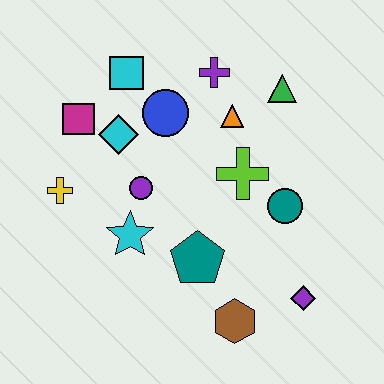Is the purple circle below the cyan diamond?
Yes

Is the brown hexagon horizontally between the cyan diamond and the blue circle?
No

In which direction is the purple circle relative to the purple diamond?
The purple circle is to the left of the purple diamond.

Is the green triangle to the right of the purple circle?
Yes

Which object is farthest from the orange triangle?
The brown hexagon is farthest from the orange triangle.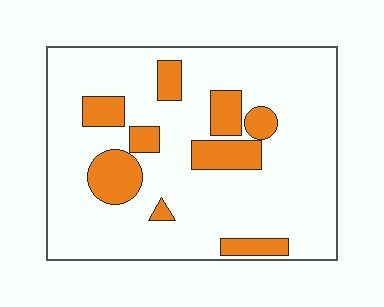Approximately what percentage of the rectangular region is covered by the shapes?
Approximately 20%.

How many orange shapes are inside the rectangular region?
9.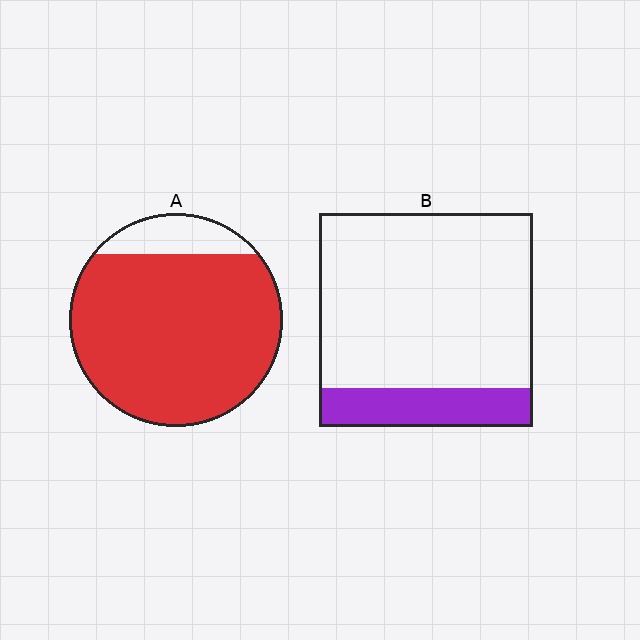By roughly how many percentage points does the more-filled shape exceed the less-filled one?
By roughly 70 percentage points (A over B).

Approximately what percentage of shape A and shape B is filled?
A is approximately 85% and B is approximately 20%.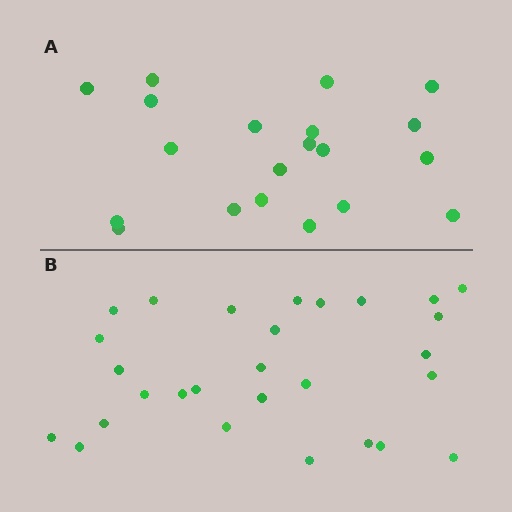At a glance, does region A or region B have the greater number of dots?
Region B (the bottom region) has more dots.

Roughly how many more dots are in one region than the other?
Region B has roughly 8 or so more dots than region A.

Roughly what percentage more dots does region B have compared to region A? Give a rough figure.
About 40% more.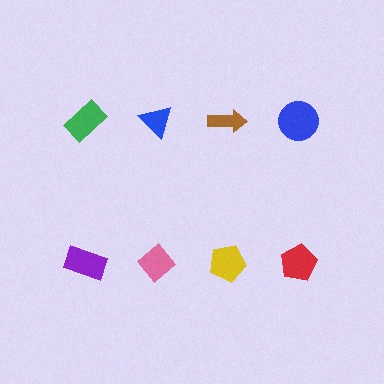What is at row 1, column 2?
A blue triangle.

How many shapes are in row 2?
4 shapes.